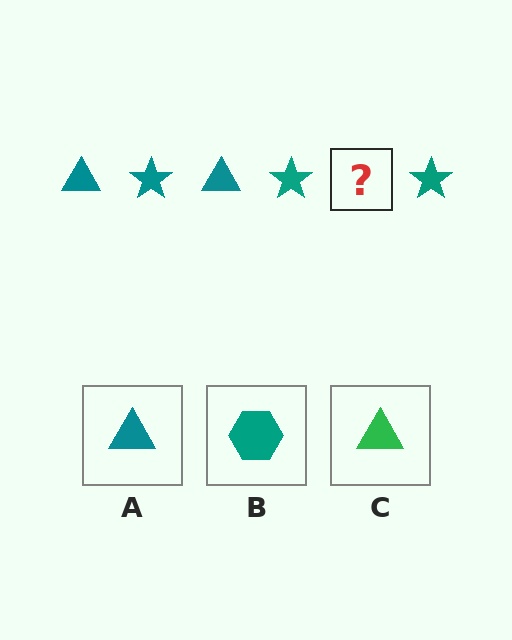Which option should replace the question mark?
Option A.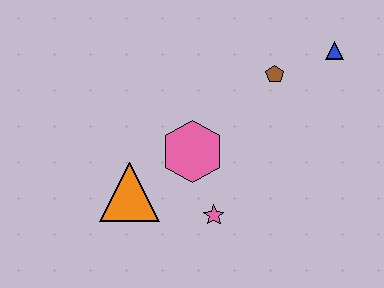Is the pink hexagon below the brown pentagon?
Yes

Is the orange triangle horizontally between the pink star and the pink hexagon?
No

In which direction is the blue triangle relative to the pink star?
The blue triangle is above the pink star.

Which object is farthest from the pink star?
The blue triangle is farthest from the pink star.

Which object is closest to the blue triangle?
The brown pentagon is closest to the blue triangle.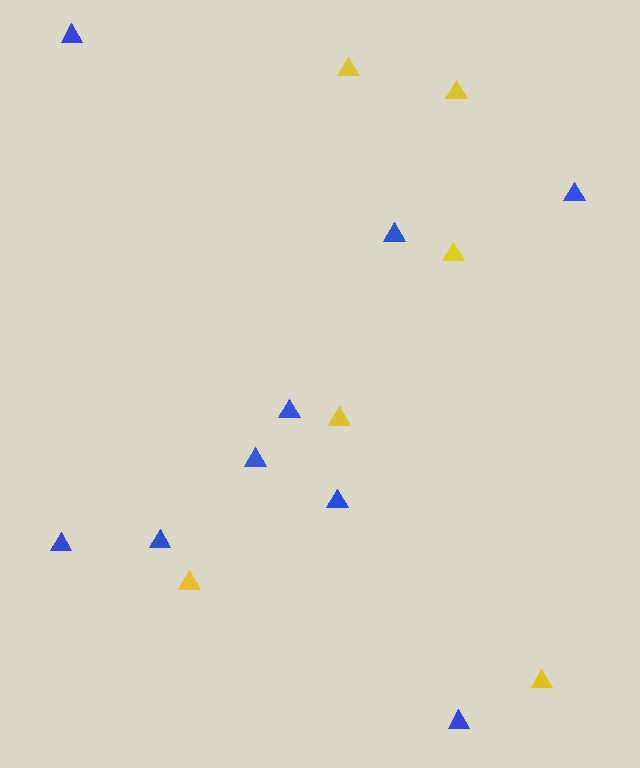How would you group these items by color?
There are 2 groups: one group of yellow triangles (6) and one group of blue triangles (9).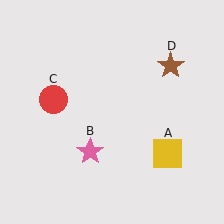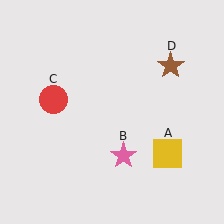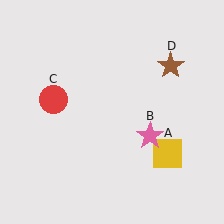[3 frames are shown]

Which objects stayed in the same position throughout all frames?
Yellow square (object A) and red circle (object C) and brown star (object D) remained stationary.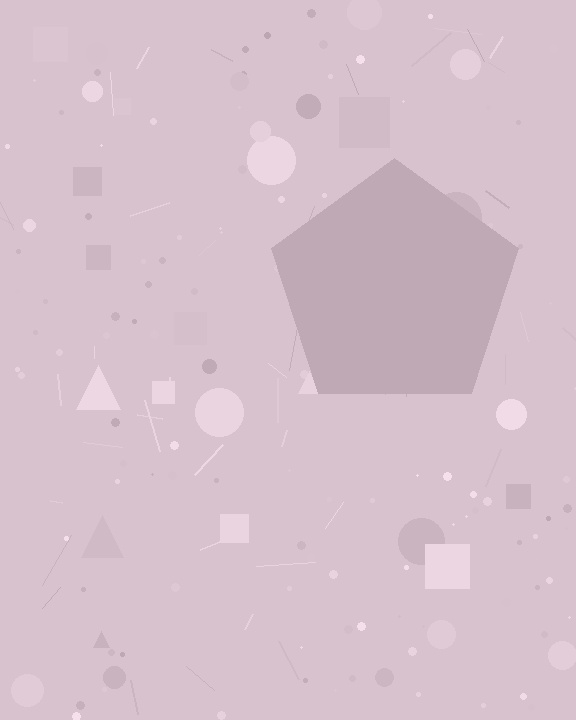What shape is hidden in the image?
A pentagon is hidden in the image.